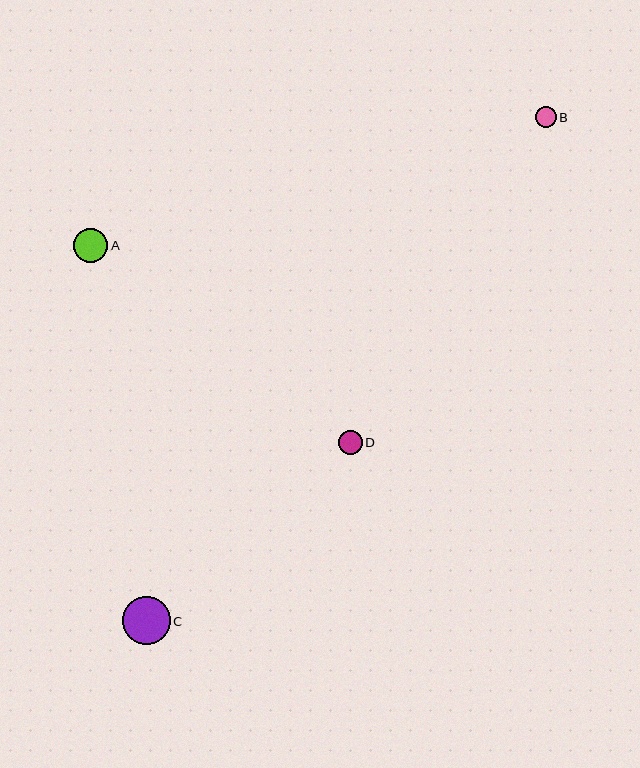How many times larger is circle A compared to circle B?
Circle A is approximately 1.6 times the size of circle B.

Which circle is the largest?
Circle C is the largest with a size of approximately 48 pixels.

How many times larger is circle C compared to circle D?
Circle C is approximately 2.0 times the size of circle D.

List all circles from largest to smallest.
From largest to smallest: C, A, D, B.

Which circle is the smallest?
Circle B is the smallest with a size of approximately 21 pixels.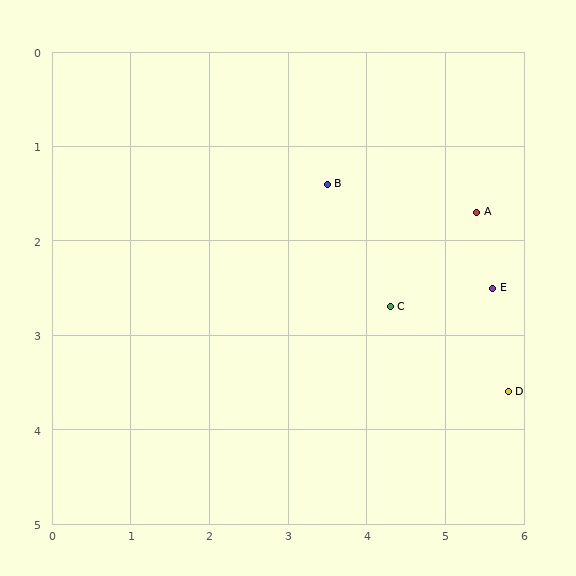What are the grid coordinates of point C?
Point C is at approximately (4.3, 2.7).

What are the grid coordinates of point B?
Point B is at approximately (3.5, 1.4).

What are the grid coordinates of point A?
Point A is at approximately (5.4, 1.7).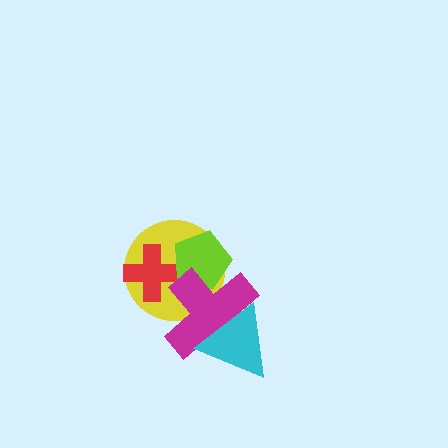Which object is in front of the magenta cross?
The cyan triangle is in front of the magenta cross.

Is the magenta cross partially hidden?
Yes, it is partially covered by another shape.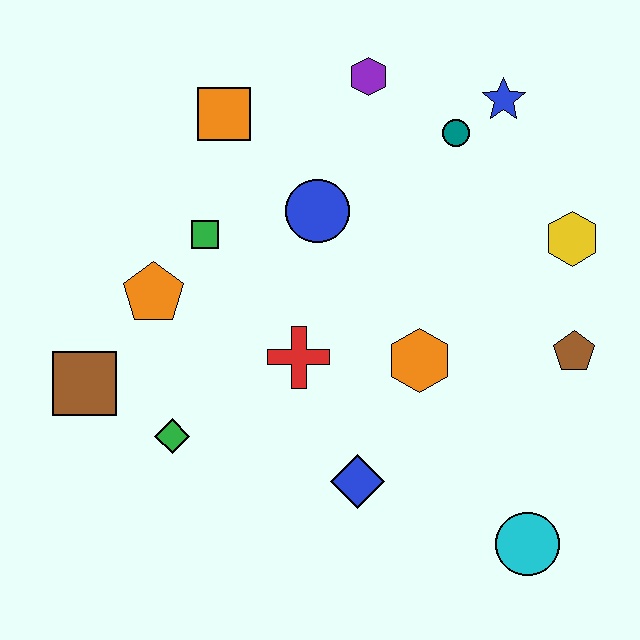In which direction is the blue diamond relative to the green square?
The blue diamond is below the green square.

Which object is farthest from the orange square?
The cyan circle is farthest from the orange square.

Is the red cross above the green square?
No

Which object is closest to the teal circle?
The blue star is closest to the teal circle.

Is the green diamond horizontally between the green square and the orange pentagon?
Yes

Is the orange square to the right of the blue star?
No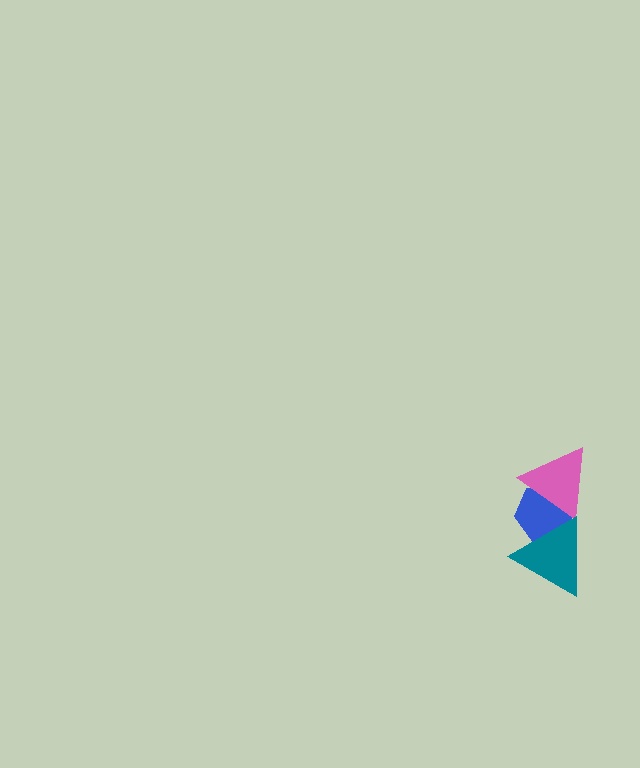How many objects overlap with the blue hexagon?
2 objects overlap with the blue hexagon.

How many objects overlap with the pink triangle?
2 objects overlap with the pink triangle.